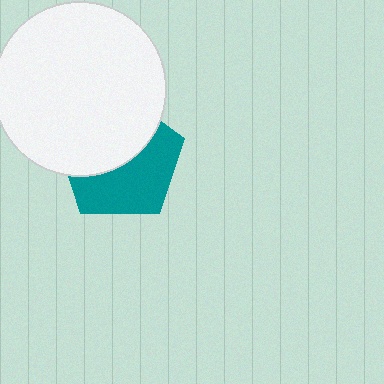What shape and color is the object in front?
The object in front is a white circle.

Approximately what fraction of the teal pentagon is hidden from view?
Roughly 50% of the teal pentagon is hidden behind the white circle.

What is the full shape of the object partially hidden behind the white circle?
The partially hidden object is a teal pentagon.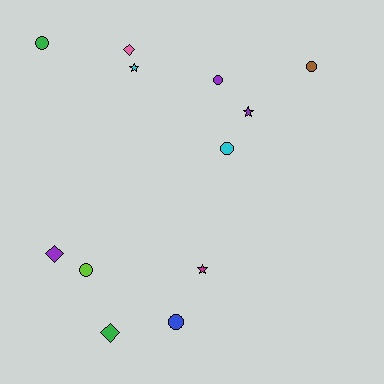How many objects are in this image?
There are 12 objects.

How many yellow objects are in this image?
There are no yellow objects.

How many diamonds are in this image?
There are 3 diamonds.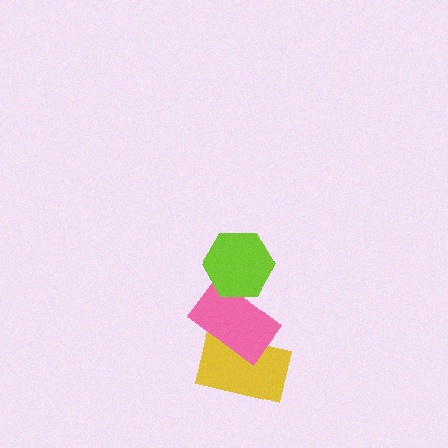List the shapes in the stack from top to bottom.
From top to bottom: the lime hexagon, the pink rectangle, the yellow rectangle.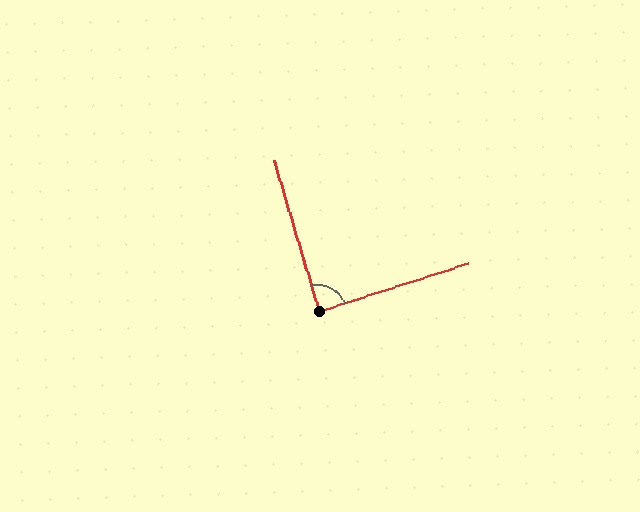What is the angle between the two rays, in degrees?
Approximately 89 degrees.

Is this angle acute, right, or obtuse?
It is approximately a right angle.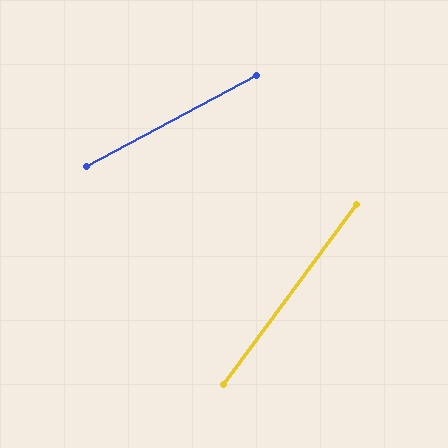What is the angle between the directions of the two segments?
Approximately 25 degrees.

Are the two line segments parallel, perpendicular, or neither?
Neither parallel nor perpendicular — they differ by about 25°.